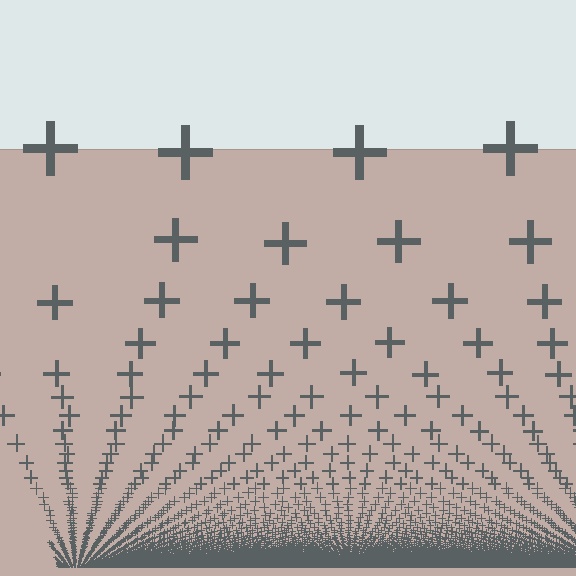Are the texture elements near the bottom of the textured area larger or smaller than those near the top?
Smaller. The gradient is inverted — elements near the bottom are smaller and denser.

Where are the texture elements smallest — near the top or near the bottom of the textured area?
Near the bottom.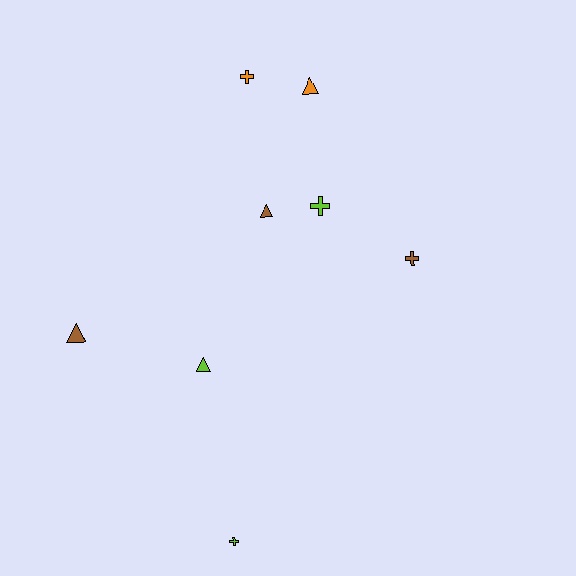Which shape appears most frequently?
Triangle, with 4 objects.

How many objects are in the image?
There are 8 objects.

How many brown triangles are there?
There are 2 brown triangles.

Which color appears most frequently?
Brown, with 3 objects.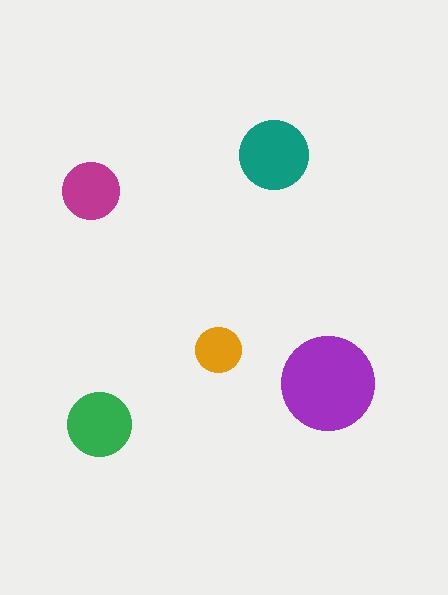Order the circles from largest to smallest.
the purple one, the teal one, the green one, the magenta one, the orange one.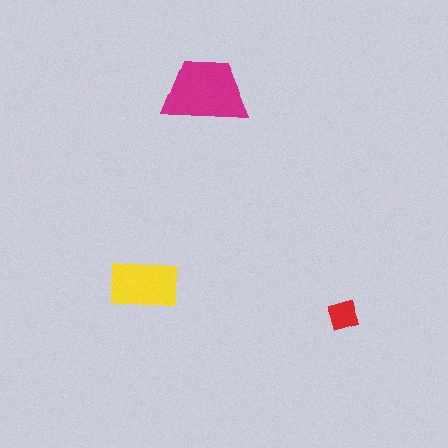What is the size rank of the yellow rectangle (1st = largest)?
2nd.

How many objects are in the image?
There are 3 objects in the image.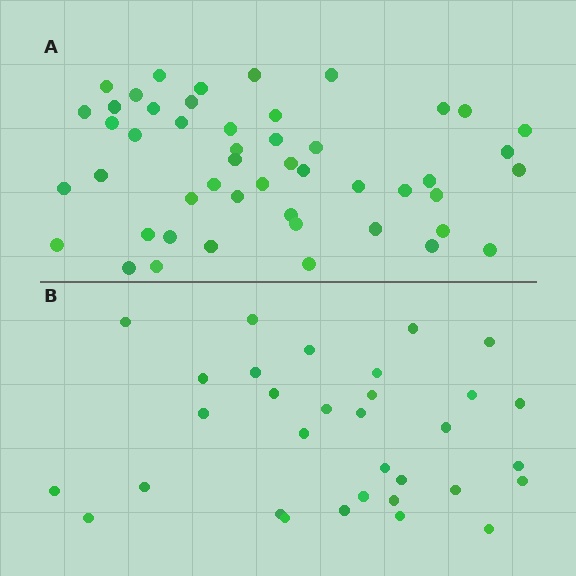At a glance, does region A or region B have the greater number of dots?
Region A (the top region) has more dots.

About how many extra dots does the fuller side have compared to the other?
Region A has approximately 15 more dots than region B.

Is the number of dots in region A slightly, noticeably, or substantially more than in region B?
Region A has substantially more. The ratio is roughly 1.5 to 1.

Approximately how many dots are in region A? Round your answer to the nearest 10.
About 50 dots. (The exact count is 49, which rounds to 50.)